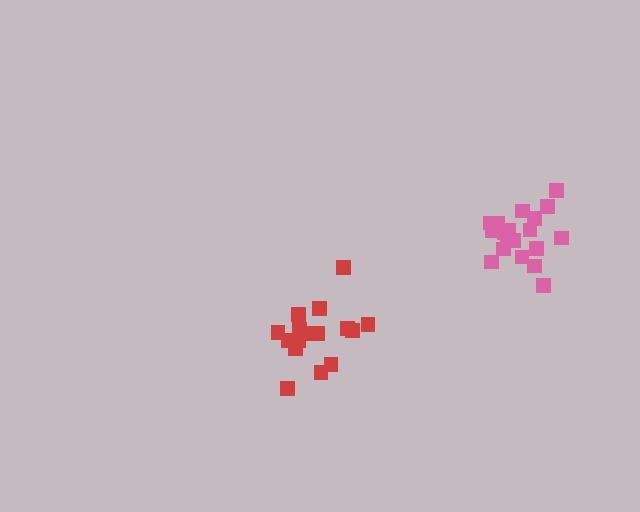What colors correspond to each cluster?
The clusters are colored: pink, red.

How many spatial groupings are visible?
There are 2 spatial groupings.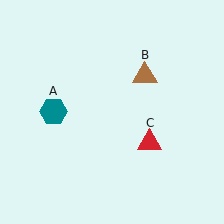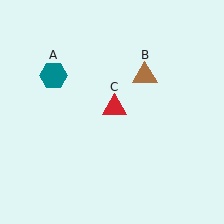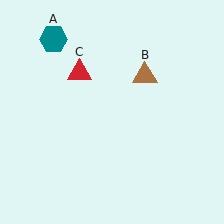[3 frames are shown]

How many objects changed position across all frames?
2 objects changed position: teal hexagon (object A), red triangle (object C).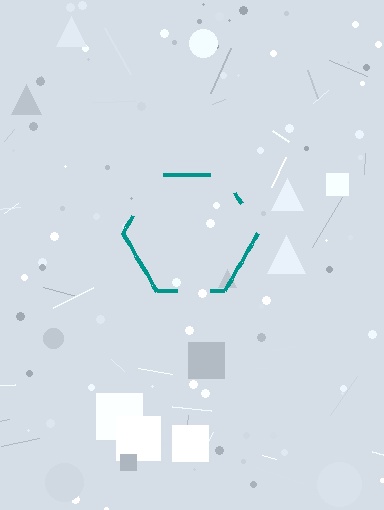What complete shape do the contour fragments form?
The contour fragments form a hexagon.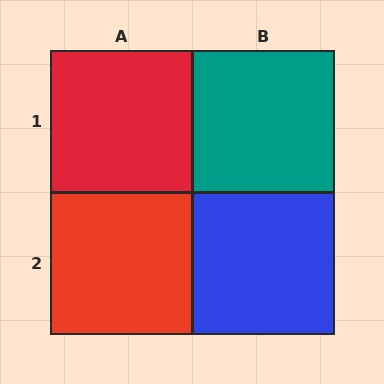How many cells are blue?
1 cell is blue.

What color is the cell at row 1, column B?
Teal.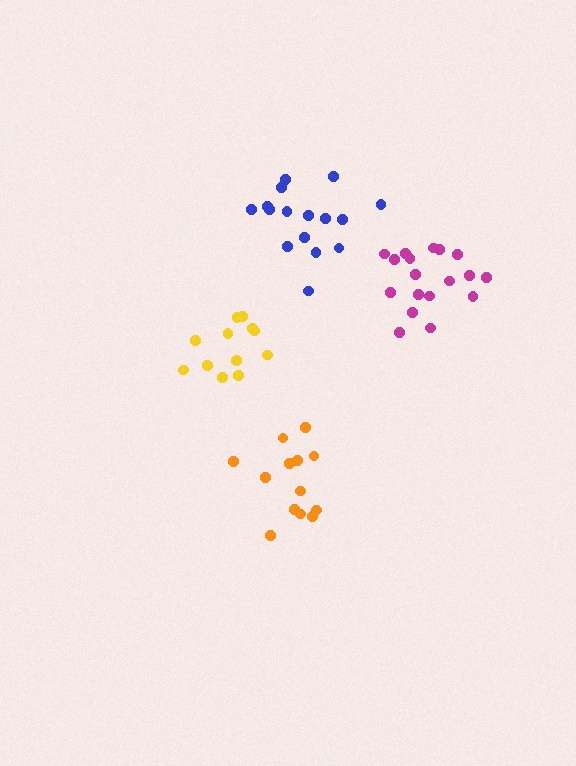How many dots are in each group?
Group 1: 18 dots, Group 2: 12 dots, Group 3: 16 dots, Group 4: 13 dots (59 total).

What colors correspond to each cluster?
The clusters are colored: magenta, yellow, blue, orange.